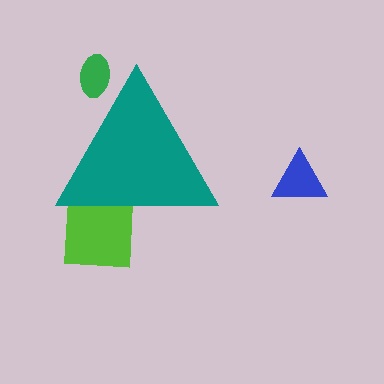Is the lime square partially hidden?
Yes, the lime square is partially hidden behind the teal triangle.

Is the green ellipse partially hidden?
Yes, the green ellipse is partially hidden behind the teal triangle.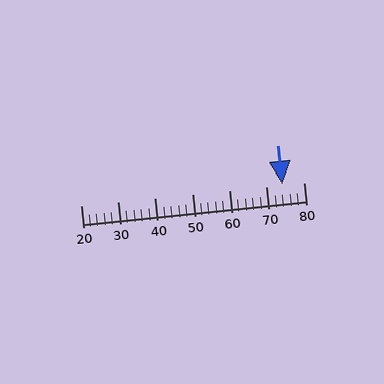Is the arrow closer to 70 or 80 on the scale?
The arrow is closer to 70.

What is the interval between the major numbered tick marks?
The major tick marks are spaced 10 units apart.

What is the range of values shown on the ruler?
The ruler shows values from 20 to 80.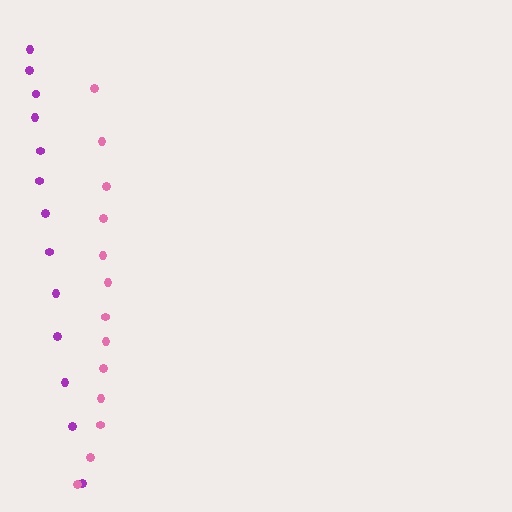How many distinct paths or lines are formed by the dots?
There are 2 distinct paths.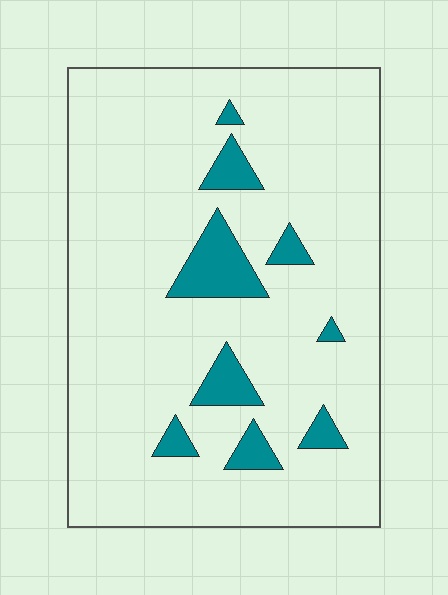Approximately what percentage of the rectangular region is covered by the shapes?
Approximately 10%.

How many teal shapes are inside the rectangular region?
9.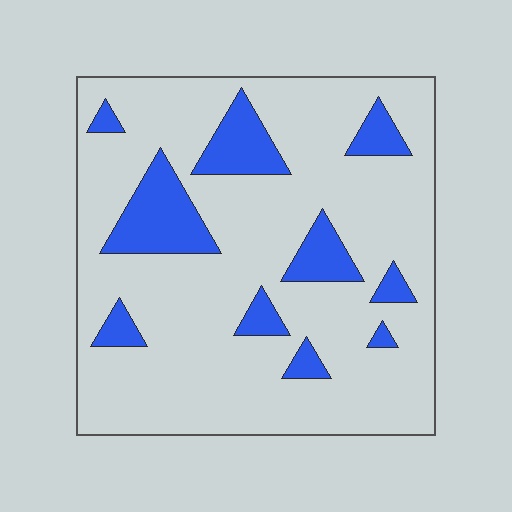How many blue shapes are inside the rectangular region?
10.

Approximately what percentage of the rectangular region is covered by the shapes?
Approximately 20%.